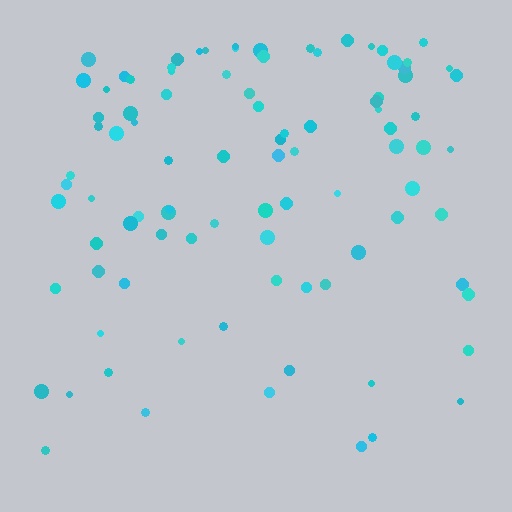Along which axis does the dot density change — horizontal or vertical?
Vertical.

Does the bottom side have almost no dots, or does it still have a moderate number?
Still a moderate number, just noticeably fewer than the top.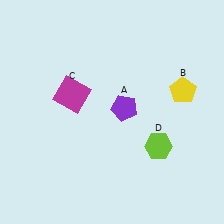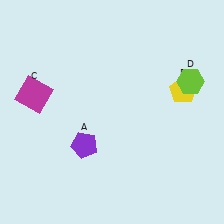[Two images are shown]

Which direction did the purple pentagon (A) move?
The purple pentagon (A) moved left.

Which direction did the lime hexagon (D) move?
The lime hexagon (D) moved up.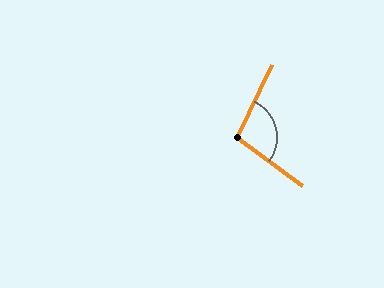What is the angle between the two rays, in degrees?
Approximately 102 degrees.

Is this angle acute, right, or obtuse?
It is obtuse.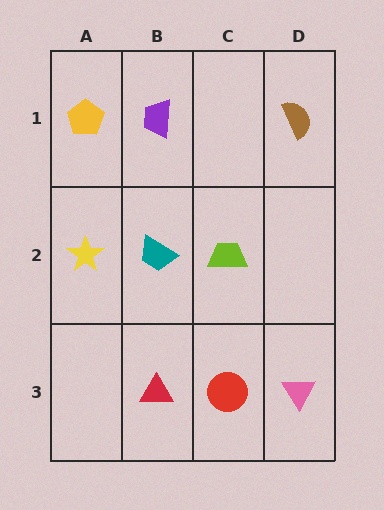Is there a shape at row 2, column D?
No, that cell is empty.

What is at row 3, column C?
A red circle.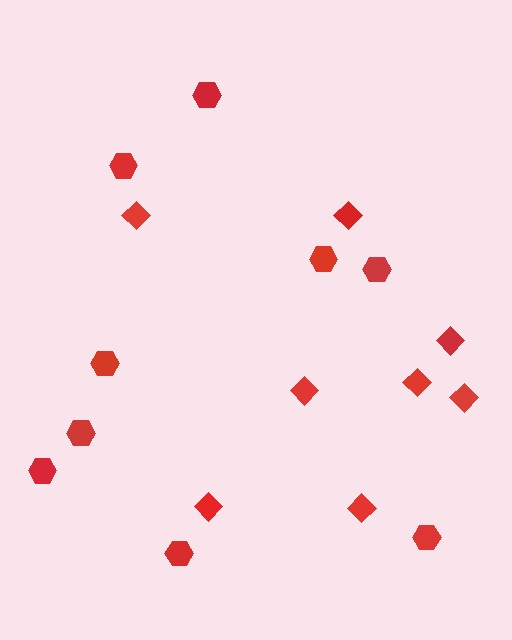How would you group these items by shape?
There are 2 groups: one group of hexagons (9) and one group of diamonds (8).